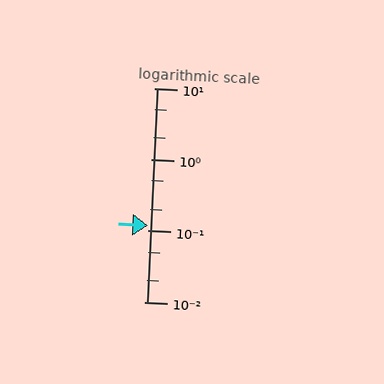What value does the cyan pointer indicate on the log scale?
The pointer indicates approximately 0.12.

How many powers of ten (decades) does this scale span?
The scale spans 3 decades, from 0.01 to 10.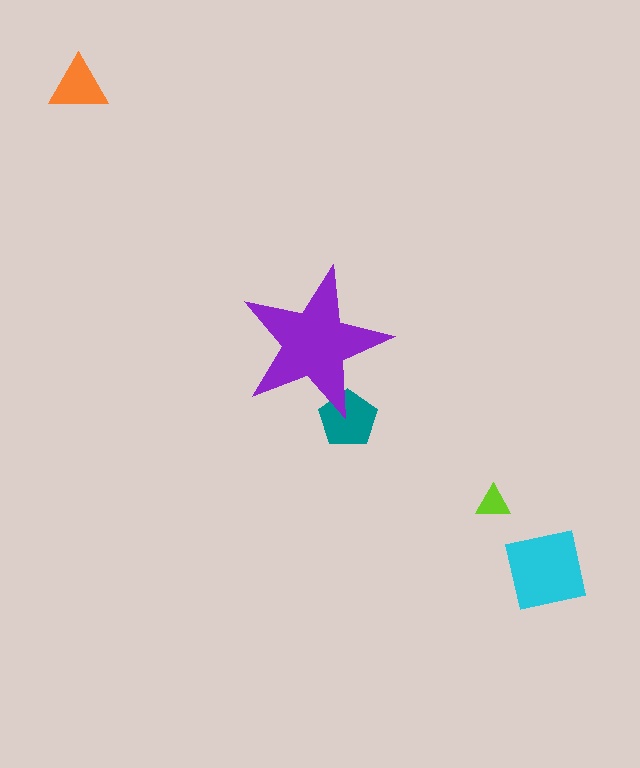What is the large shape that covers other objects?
A purple star.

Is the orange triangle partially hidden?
No, the orange triangle is fully visible.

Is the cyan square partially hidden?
No, the cyan square is fully visible.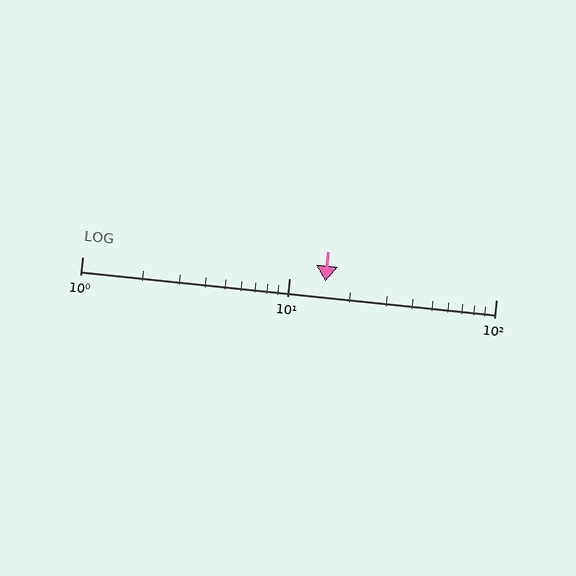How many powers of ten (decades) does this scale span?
The scale spans 2 decades, from 1 to 100.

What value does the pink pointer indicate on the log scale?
The pointer indicates approximately 15.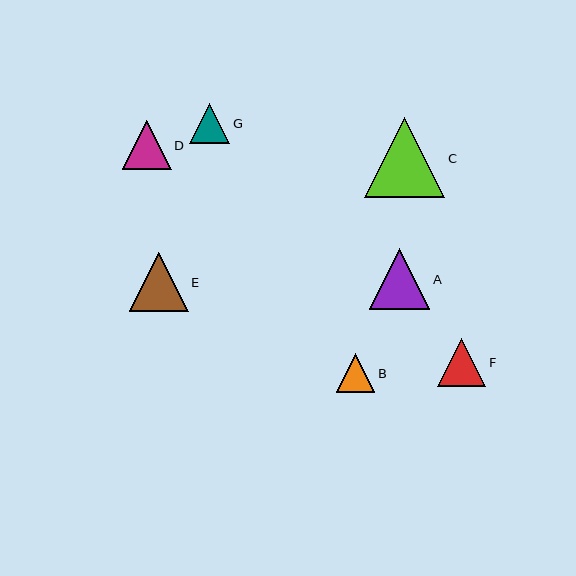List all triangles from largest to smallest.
From largest to smallest: C, A, E, D, F, G, B.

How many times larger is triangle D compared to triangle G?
Triangle D is approximately 1.2 times the size of triangle G.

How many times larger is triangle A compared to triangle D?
Triangle A is approximately 1.2 times the size of triangle D.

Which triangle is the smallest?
Triangle B is the smallest with a size of approximately 39 pixels.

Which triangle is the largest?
Triangle C is the largest with a size of approximately 81 pixels.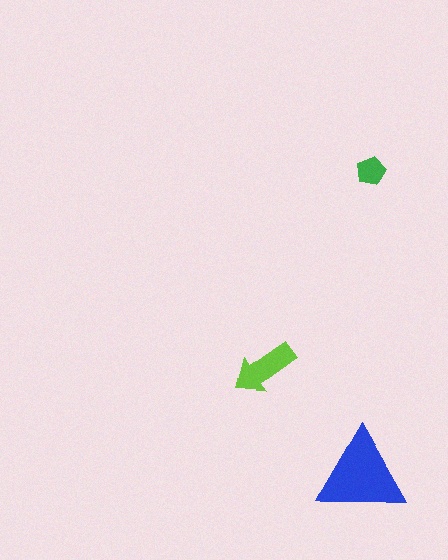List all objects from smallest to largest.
The green pentagon, the lime arrow, the blue triangle.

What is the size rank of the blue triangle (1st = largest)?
1st.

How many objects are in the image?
There are 3 objects in the image.